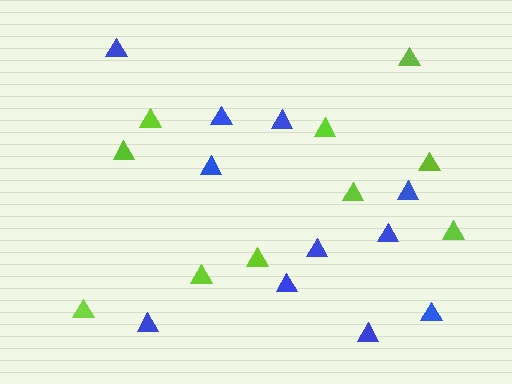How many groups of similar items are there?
There are 2 groups: one group of lime triangles (10) and one group of blue triangles (11).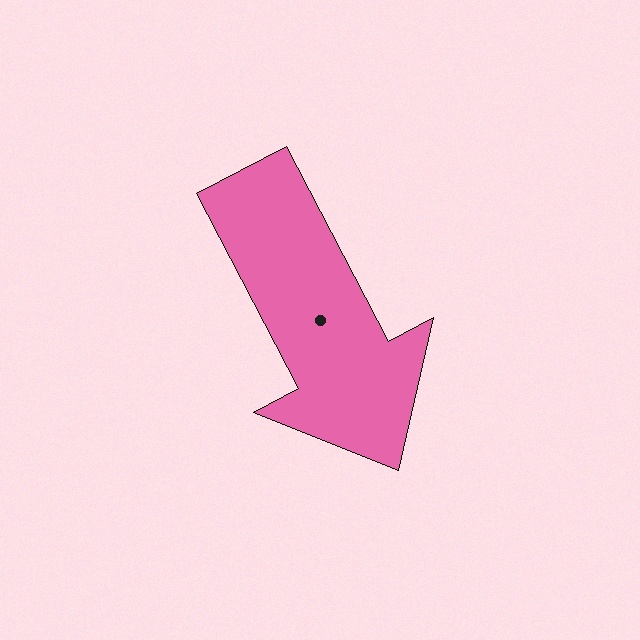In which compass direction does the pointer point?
Southeast.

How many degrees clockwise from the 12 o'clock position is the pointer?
Approximately 152 degrees.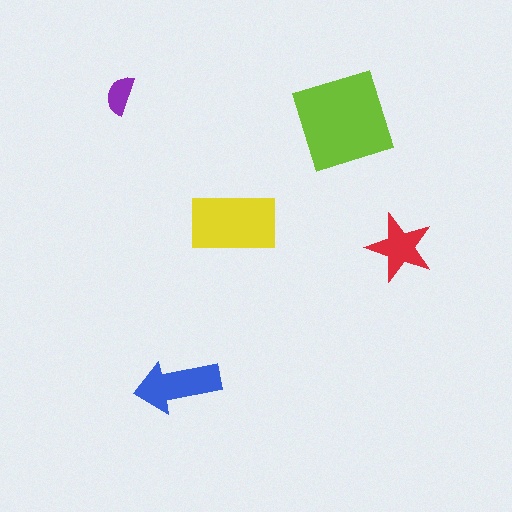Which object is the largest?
The lime diamond.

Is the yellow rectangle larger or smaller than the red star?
Larger.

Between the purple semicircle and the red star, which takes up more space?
The red star.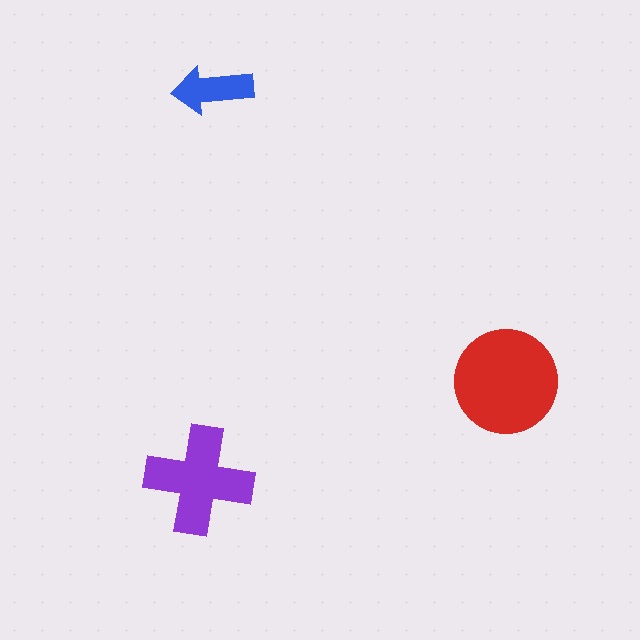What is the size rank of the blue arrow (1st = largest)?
3rd.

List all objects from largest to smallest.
The red circle, the purple cross, the blue arrow.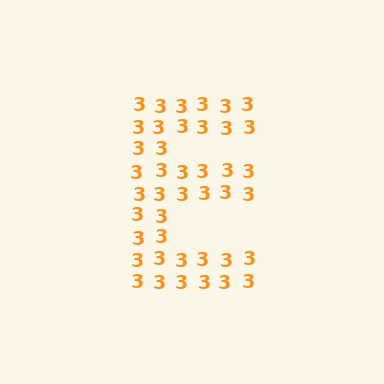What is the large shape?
The large shape is the letter E.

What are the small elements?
The small elements are digit 3's.